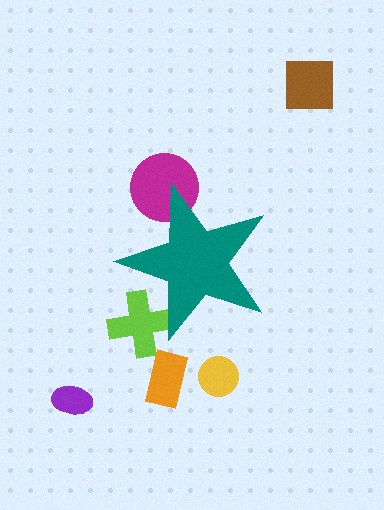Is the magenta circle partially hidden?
Yes, the magenta circle is partially hidden behind the teal star.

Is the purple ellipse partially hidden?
No, the purple ellipse is fully visible.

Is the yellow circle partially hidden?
No, the yellow circle is fully visible.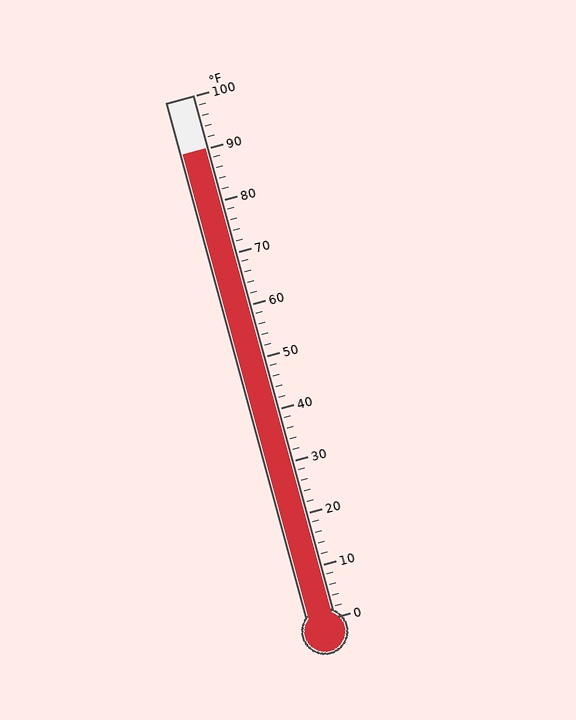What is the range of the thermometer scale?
The thermometer scale ranges from 0°F to 100°F.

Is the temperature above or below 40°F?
The temperature is above 40°F.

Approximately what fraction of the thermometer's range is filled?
The thermometer is filled to approximately 90% of its range.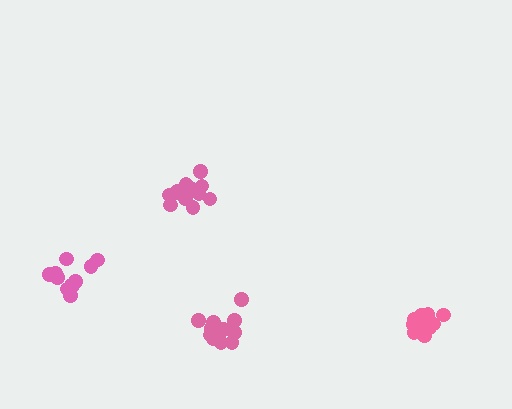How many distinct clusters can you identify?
There are 4 distinct clusters.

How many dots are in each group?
Group 1: 15 dots, Group 2: 15 dots, Group 3: 11 dots, Group 4: 11 dots (52 total).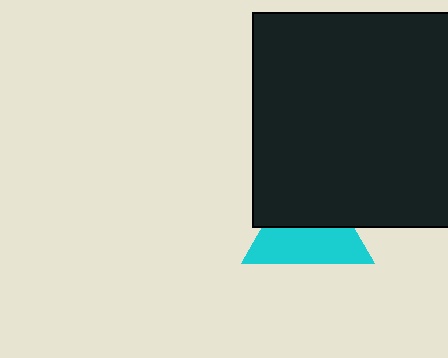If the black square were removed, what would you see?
You would see the complete cyan triangle.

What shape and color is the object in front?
The object in front is a black square.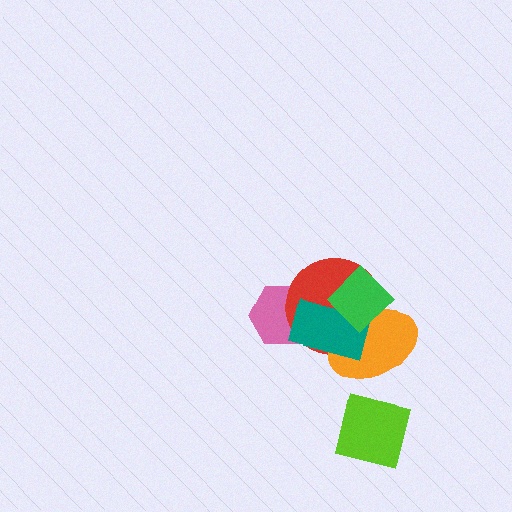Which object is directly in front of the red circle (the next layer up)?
The orange ellipse is directly in front of the red circle.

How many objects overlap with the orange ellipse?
3 objects overlap with the orange ellipse.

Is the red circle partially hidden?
Yes, it is partially covered by another shape.